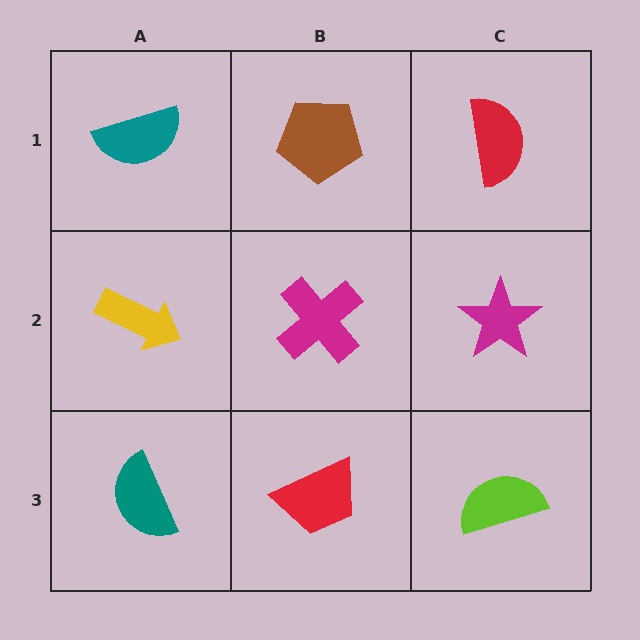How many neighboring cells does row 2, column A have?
3.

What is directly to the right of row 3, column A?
A red trapezoid.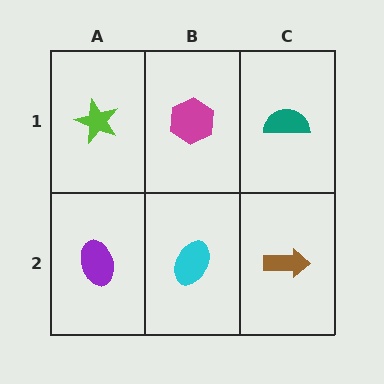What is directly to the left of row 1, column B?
A lime star.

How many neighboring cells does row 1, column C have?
2.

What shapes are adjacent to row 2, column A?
A lime star (row 1, column A), a cyan ellipse (row 2, column B).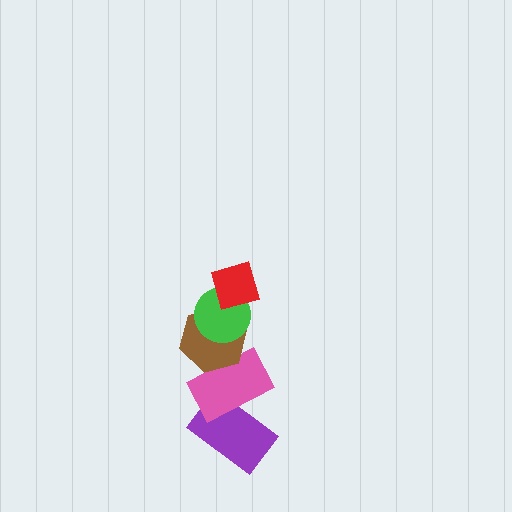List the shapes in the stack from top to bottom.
From top to bottom: the red diamond, the green circle, the brown hexagon, the pink rectangle, the purple rectangle.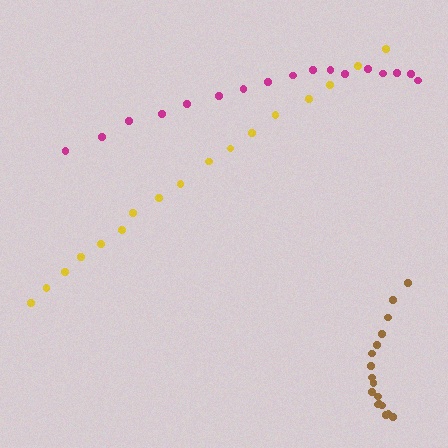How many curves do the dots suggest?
There are 3 distinct paths.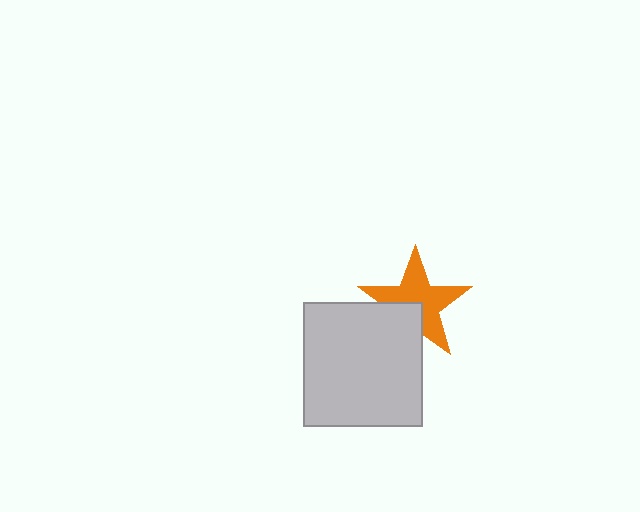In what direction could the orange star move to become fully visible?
The orange star could move toward the upper-right. That would shift it out from behind the light gray rectangle entirely.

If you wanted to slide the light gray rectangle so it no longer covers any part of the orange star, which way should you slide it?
Slide it toward the lower-left — that is the most direct way to separate the two shapes.